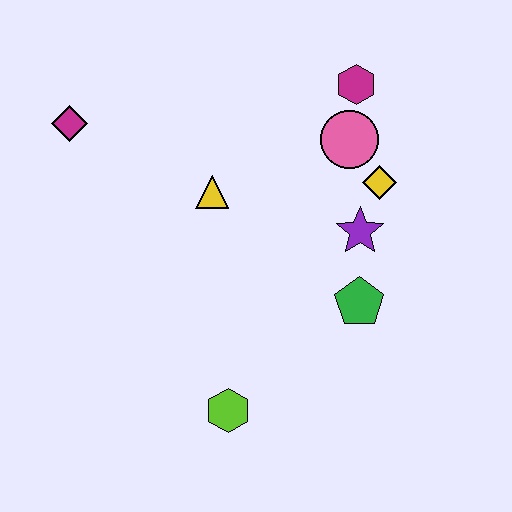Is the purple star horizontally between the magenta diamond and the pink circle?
No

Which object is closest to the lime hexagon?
The green pentagon is closest to the lime hexagon.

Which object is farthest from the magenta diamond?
The green pentagon is farthest from the magenta diamond.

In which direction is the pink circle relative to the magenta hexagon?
The pink circle is below the magenta hexagon.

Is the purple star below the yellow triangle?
Yes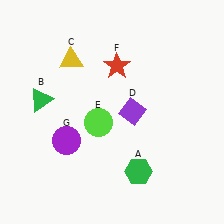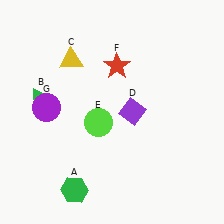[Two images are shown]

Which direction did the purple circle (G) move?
The purple circle (G) moved up.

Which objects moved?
The objects that moved are: the green hexagon (A), the purple circle (G).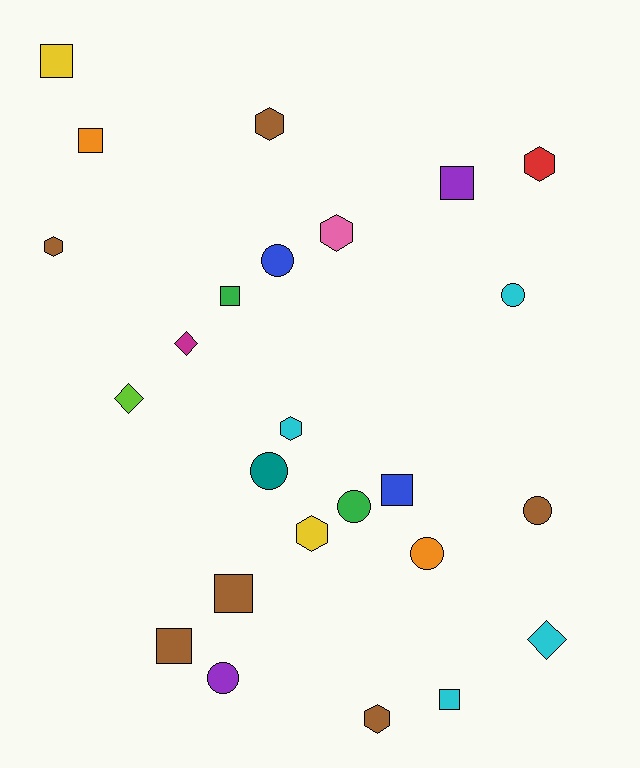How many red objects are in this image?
There is 1 red object.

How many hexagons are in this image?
There are 7 hexagons.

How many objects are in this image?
There are 25 objects.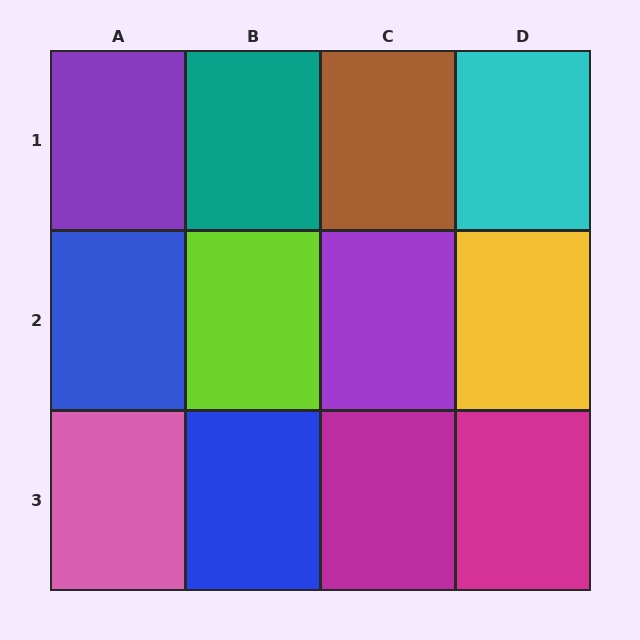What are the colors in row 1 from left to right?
Purple, teal, brown, cyan.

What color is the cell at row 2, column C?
Purple.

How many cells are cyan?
1 cell is cyan.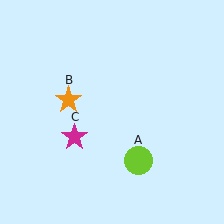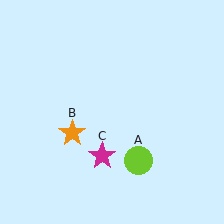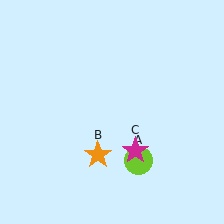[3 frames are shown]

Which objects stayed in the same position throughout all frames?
Lime circle (object A) remained stationary.